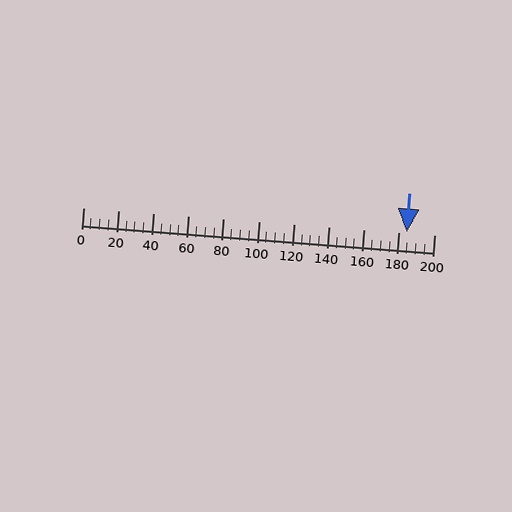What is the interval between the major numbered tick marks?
The major tick marks are spaced 20 units apart.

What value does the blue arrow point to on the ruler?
The blue arrow points to approximately 185.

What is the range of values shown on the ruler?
The ruler shows values from 0 to 200.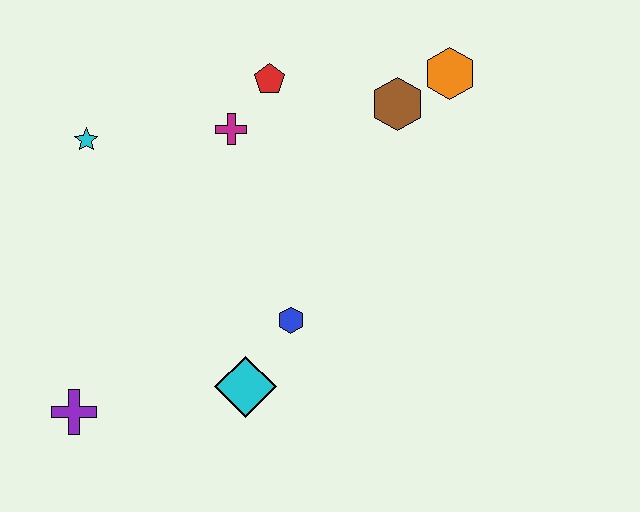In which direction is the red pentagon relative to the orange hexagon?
The red pentagon is to the left of the orange hexagon.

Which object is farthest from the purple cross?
The orange hexagon is farthest from the purple cross.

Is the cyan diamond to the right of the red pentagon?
No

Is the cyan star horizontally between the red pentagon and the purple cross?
Yes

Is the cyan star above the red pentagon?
No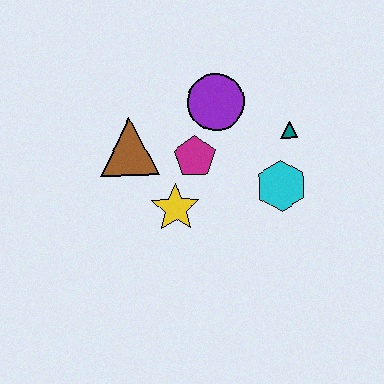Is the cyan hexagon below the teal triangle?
Yes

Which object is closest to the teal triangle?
The cyan hexagon is closest to the teal triangle.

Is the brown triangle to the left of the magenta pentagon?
Yes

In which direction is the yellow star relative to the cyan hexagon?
The yellow star is to the left of the cyan hexagon.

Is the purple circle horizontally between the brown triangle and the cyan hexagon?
Yes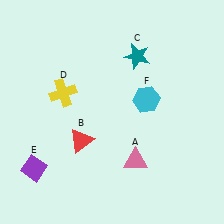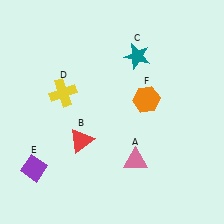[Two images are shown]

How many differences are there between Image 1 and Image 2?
There is 1 difference between the two images.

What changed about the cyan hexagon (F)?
In Image 1, F is cyan. In Image 2, it changed to orange.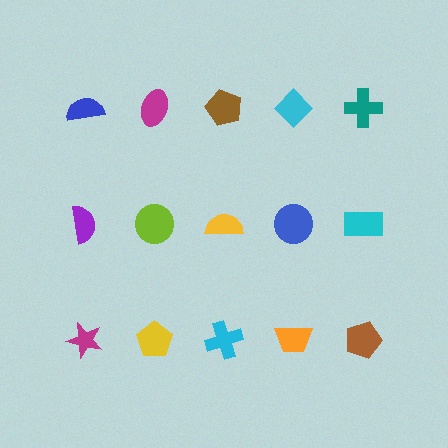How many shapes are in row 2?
5 shapes.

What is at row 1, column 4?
A cyan diamond.